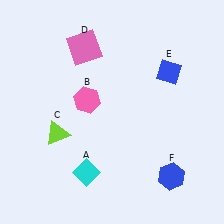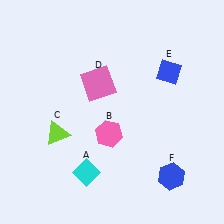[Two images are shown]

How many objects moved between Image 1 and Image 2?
2 objects moved between the two images.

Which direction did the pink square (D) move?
The pink square (D) moved down.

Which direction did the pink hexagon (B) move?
The pink hexagon (B) moved down.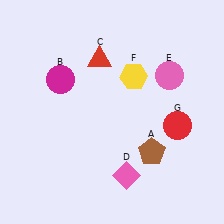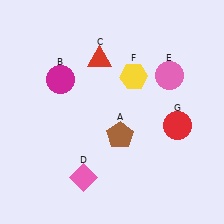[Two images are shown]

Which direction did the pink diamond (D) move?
The pink diamond (D) moved left.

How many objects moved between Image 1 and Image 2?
2 objects moved between the two images.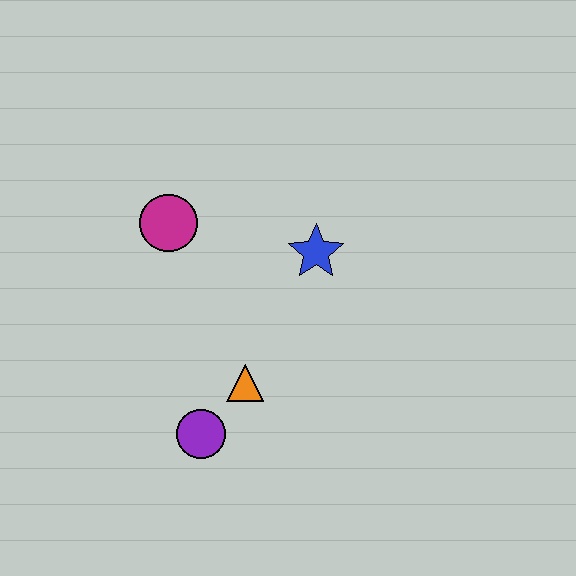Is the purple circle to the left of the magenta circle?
No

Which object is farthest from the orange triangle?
The magenta circle is farthest from the orange triangle.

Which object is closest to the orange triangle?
The purple circle is closest to the orange triangle.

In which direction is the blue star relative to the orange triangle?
The blue star is above the orange triangle.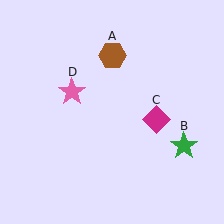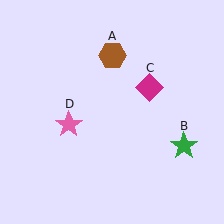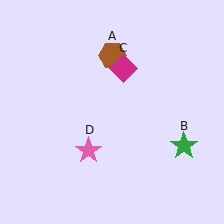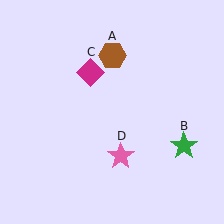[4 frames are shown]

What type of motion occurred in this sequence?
The magenta diamond (object C), pink star (object D) rotated counterclockwise around the center of the scene.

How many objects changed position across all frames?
2 objects changed position: magenta diamond (object C), pink star (object D).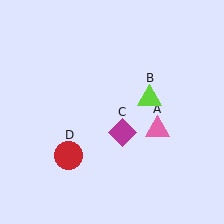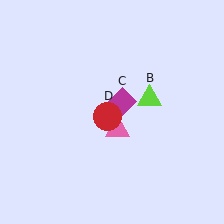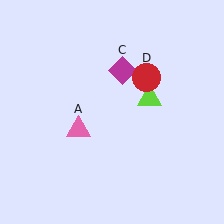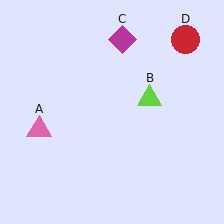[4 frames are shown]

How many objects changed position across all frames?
3 objects changed position: pink triangle (object A), magenta diamond (object C), red circle (object D).